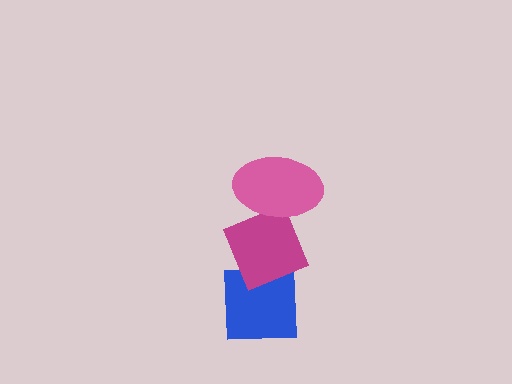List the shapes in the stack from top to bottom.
From top to bottom: the pink ellipse, the magenta diamond, the blue square.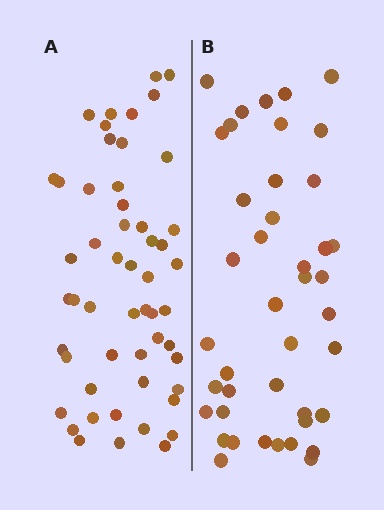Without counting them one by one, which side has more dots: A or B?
Region A (the left region) has more dots.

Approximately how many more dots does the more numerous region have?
Region A has roughly 12 or so more dots than region B.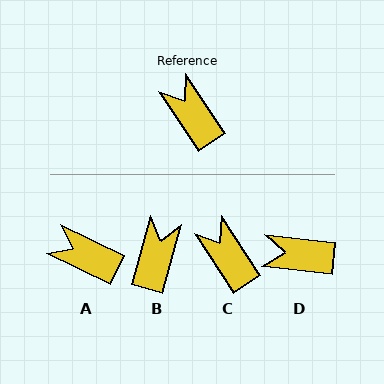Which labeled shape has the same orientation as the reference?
C.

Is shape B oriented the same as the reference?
No, it is off by about 49 degrees.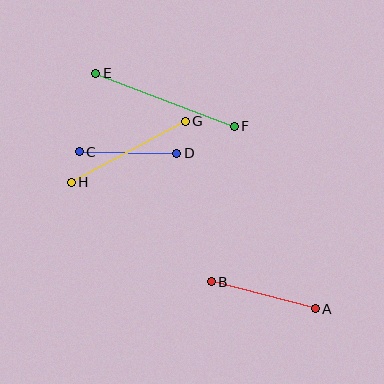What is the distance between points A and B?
The distance is approximately 108 pixels.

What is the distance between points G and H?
The distance is approximately 129 pixels.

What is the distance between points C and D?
The distance is approximately 98 pixels.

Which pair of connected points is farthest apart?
Points E and F are farthest apart.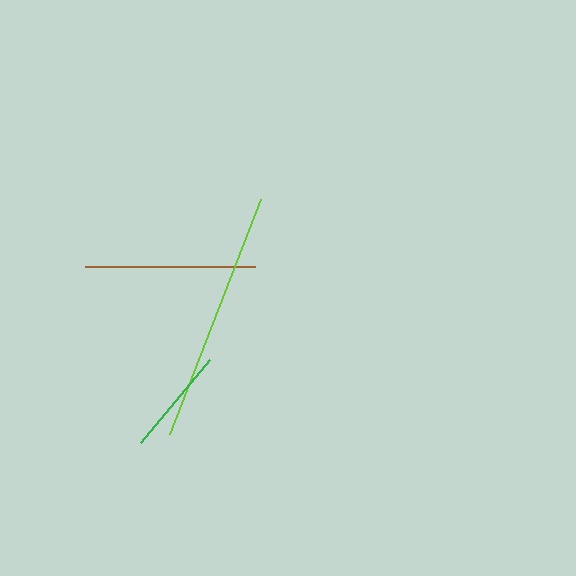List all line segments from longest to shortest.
From longest to shortest: lime, brown, green.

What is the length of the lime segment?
The lime segment is approximately 252 pixels long.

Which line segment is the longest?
The lime line is the longest at approximately 252 pixels.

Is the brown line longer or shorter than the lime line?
The lime line is longer than the brown line.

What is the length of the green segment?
The green segment is approximately 108 pixels long.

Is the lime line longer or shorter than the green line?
The lime line is longer than the green line.